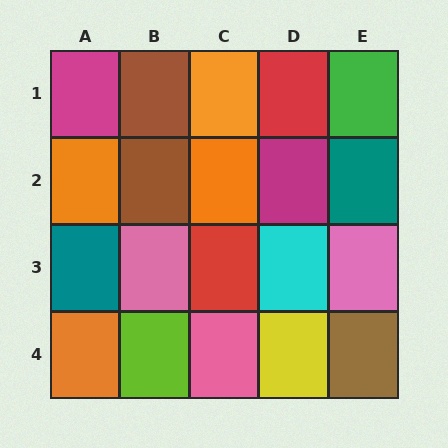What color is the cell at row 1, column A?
Magenta.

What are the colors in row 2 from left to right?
Orange, brown, orange, magenta, teal.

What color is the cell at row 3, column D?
Cyan.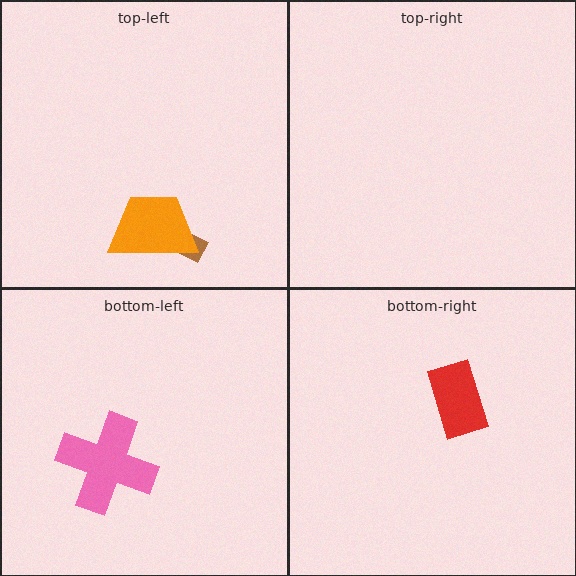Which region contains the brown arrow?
The top-left region.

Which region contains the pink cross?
The bottom-left region.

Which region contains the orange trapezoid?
The top-left region.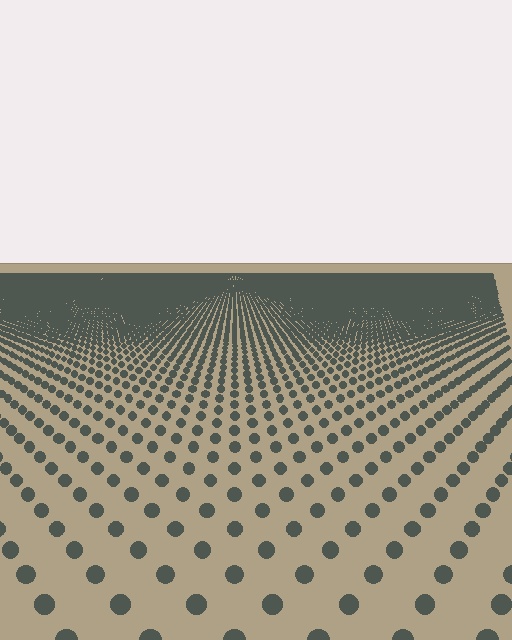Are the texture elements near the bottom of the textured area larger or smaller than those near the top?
Larger. Near the bottom, elements are closer to the viewer and appear at a bigger on-screen size.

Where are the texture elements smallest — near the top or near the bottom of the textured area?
Near the top.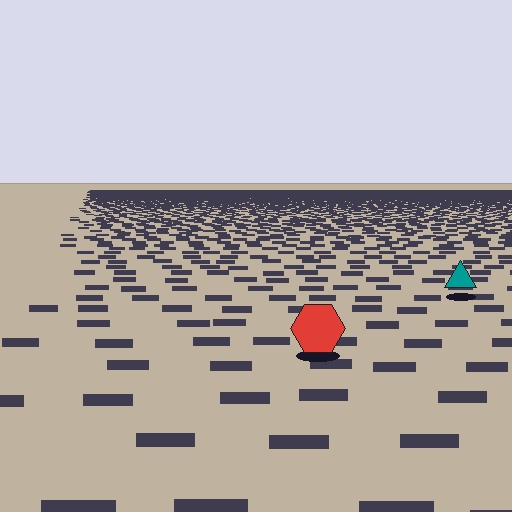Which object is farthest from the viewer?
The teal triangle is farthest from the viewer. It appears smaller and the ground texture around it is denser.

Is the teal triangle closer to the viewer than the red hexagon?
No. The red hexagon is closer — you can tell from the texture gradient: the ground texture is coarser near it.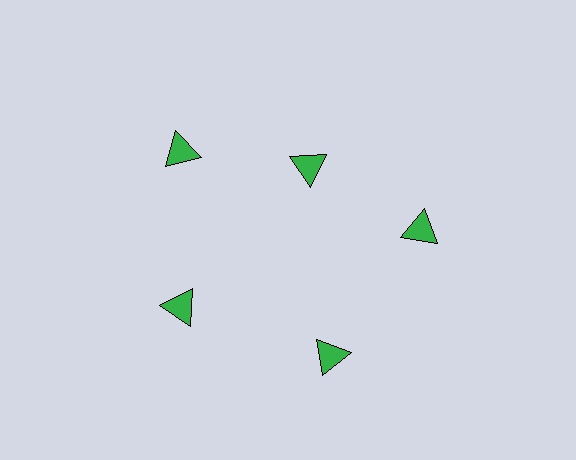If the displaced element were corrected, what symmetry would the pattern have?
It would have 5-fold rotational symmetry — the pattern would map onto itself every 72 degrees.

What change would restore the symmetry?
The symmetry would be restored by moving it outward, back onto the ring so that all 5 triangles sit at equal angles and equal distance from the center.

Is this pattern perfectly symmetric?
No. The 5 green triangles are arranged in a ring, but one element near the 1 o'clock position is pulled inward toward the center, breaking the 5-fold rotational symmetry.